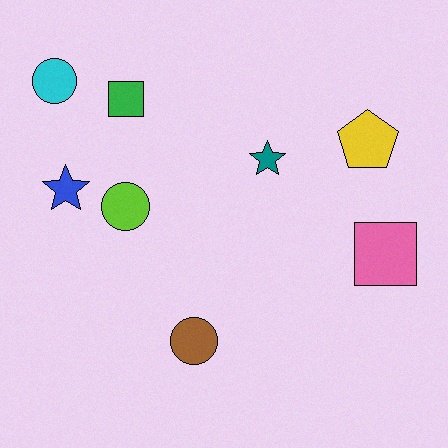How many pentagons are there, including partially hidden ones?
There is 1 pentagon.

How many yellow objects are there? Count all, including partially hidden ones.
There is 1 yellow object.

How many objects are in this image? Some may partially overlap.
There are 8 objects.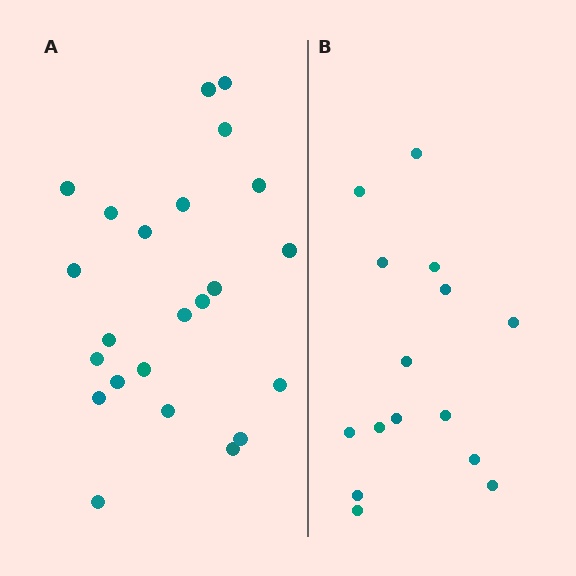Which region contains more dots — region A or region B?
Region A (the left region) has more dots.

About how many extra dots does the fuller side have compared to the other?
Region A has roughly 8 or so more dots than region B.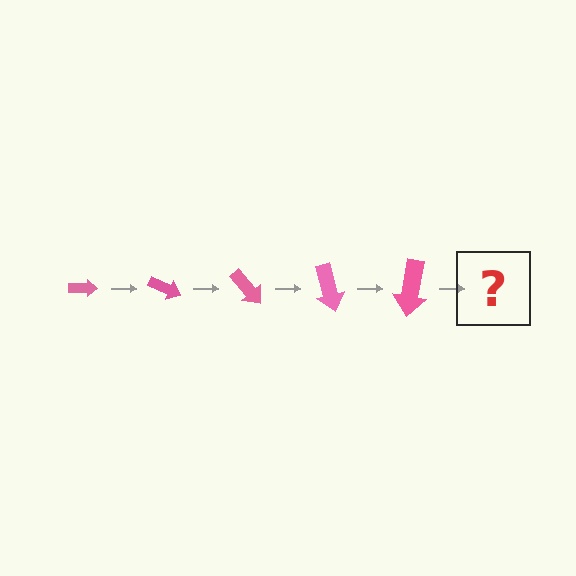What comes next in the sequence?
The next element should be an arrow, larger than the previous one and rotated 125 degrees from the start.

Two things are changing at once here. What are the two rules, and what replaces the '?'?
The two rules are that the arrow grows larger each step and it rotates 25 degrees each step. The '?' should be an arrow, larger than the previous one and rotated 125 degrees from the start.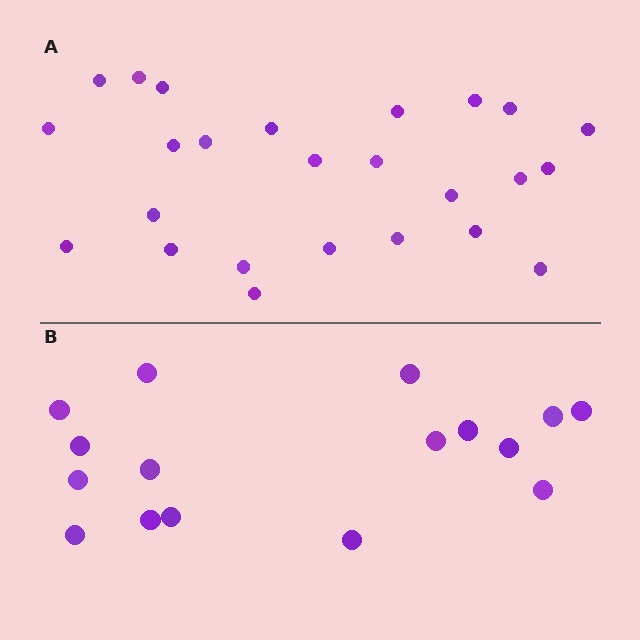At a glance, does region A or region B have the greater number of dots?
Region A (the top region) has more dots.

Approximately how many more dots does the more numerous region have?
Region A has roughly 8 or so more dots than region B.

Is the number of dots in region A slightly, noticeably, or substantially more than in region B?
Region A has substantially more. The ratio is roughly 1.6 to 1.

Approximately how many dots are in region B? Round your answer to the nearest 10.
About 20 dots. (The exact count is 16, which rounds to 20.)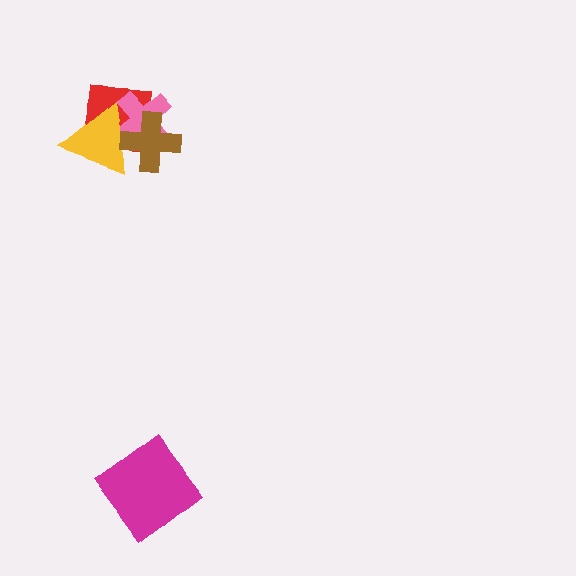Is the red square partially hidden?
Yes, it is partially covered by another shape.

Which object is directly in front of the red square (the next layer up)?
The pink cross is directly in front of the red square.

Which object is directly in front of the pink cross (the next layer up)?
The yellow triangle is directly in front of the pink cross.